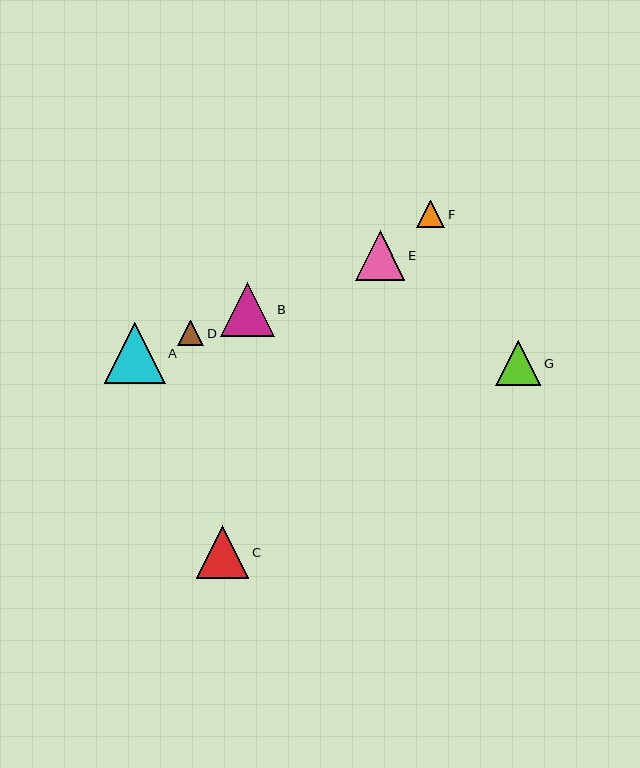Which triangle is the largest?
Triangle A is the largest with a size of approximately 61 pixels.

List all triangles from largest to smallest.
From largest to smallest: A, B, C, E, G, F, D.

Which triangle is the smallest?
Triangle D is the smallest with a size of approximately 26 pixels.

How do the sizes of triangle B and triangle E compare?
Triangle B and triangle E are approximately the same size.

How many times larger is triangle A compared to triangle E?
Triangle A is approximately 1.2 times the size of triangle E.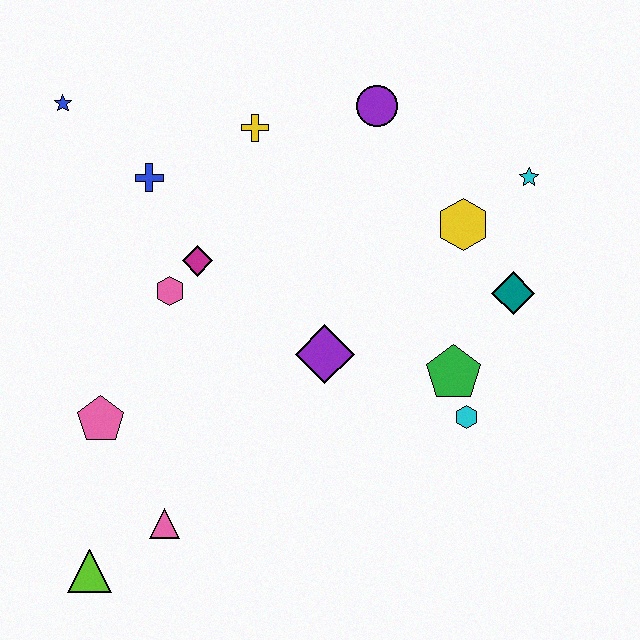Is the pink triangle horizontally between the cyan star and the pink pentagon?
Yes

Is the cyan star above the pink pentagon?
Yes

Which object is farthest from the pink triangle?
The cyan star is farthest from the pink triangle.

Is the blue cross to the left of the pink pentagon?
No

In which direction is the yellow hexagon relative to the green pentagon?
The yellow hexagon is above the green pentagon.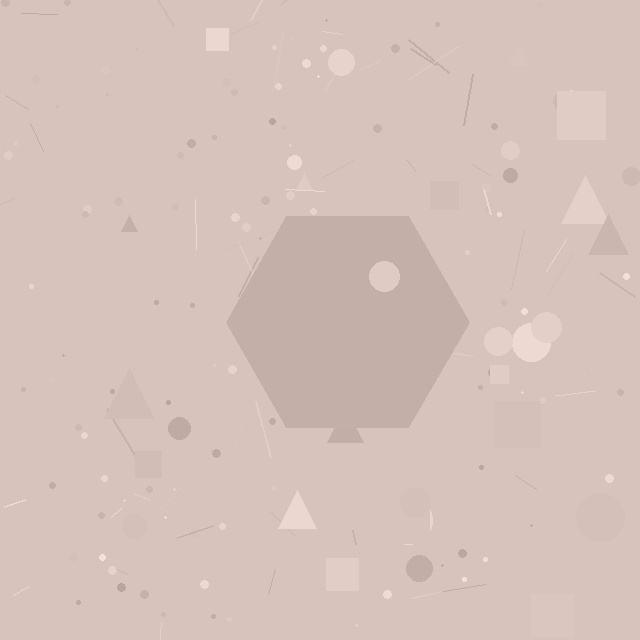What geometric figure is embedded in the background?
A hexagon is embedded in the background.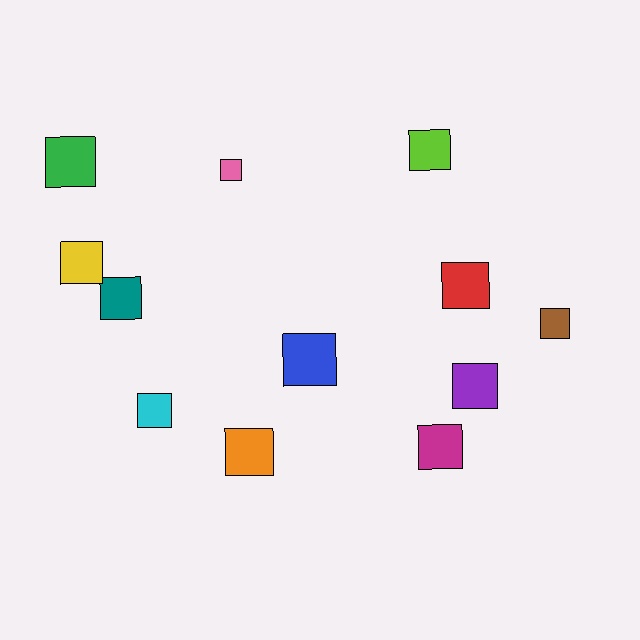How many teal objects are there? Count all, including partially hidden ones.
There is 1 teal object.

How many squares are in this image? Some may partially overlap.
There are 12 squares.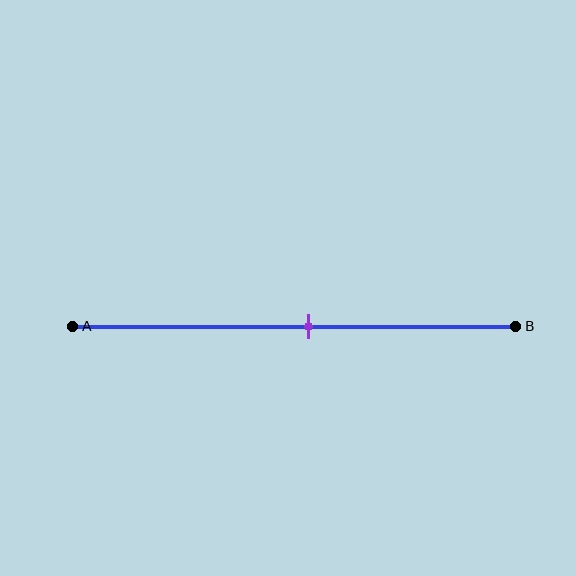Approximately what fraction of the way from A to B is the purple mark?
The purple mark is approximately 55% of the way from A to B.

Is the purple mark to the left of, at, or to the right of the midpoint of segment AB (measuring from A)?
The purple mark is to the right of the midpoint of segment AB.